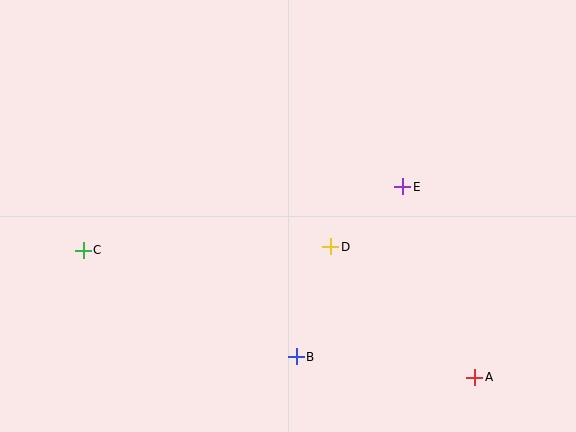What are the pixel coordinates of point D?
Point D is at (331, 247).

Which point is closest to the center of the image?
Point D at (331, 247) is closest to the center.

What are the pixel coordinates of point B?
Point B is at (296, 357).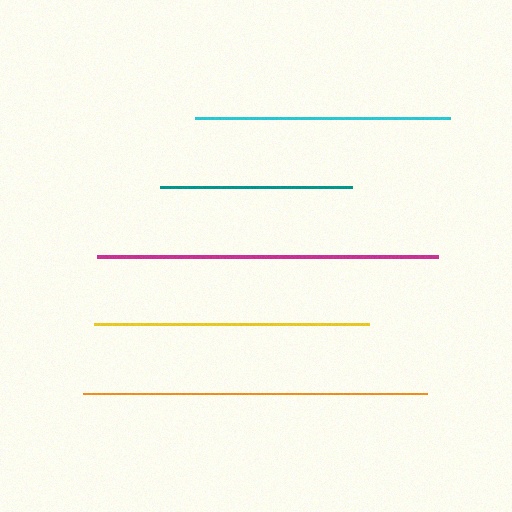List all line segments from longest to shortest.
From longest to shortest: orange, magenta, yellow, cyan, teal.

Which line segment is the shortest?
The teal line is the shortest at approximately 192 pixels.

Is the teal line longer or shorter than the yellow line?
The yellow line is longer than the teal line.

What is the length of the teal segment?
The teal segment is approximately 192 pixels long.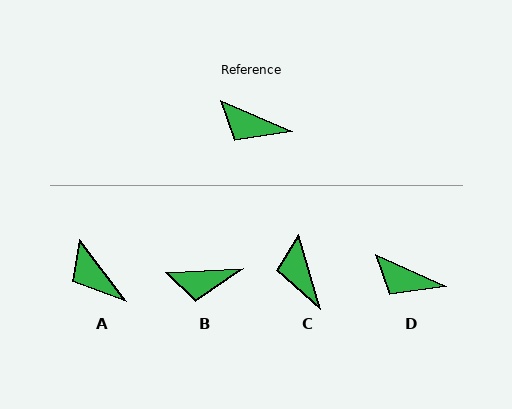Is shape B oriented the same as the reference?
No, it is off by about 27 degrees.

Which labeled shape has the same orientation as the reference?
D.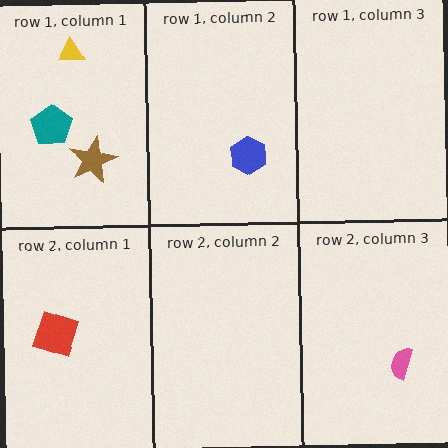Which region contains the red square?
The row 2, column 1 region.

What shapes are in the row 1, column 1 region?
The teal pentagon, the brown star, the yellow triangle.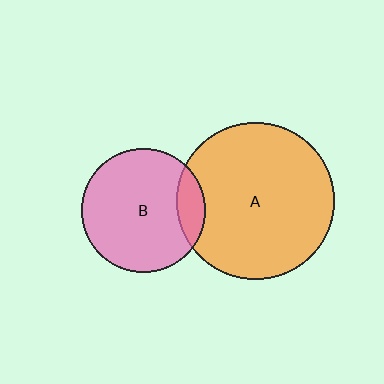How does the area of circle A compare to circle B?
Approximately 1.6 times.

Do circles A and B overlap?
Yes.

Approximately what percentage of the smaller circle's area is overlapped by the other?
Approximately 15%.